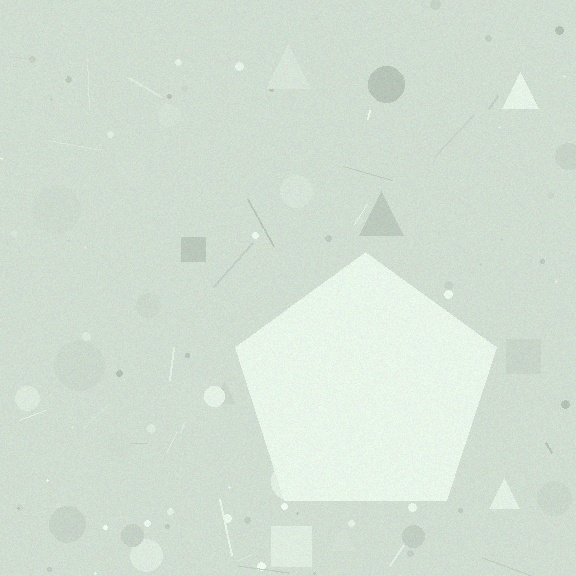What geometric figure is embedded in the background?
A pentagon is embedded in the background.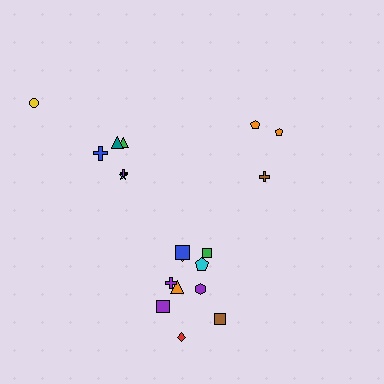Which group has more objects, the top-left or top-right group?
The top-left group.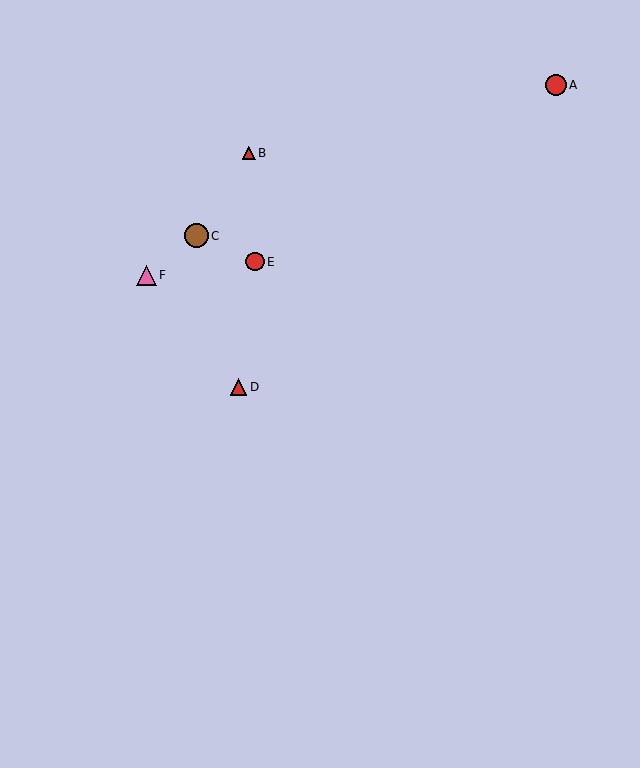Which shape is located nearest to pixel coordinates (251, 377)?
The red triangle (labeled D) at (238, 387) is nearest to that location.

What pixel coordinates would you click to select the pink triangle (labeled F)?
Click at (146, 276) to select the pink triangle F.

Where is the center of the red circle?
The center of the red circle is at (556, 85).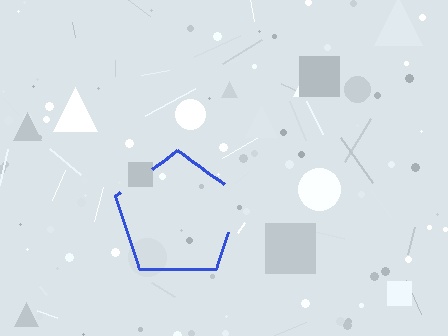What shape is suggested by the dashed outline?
The dashed outline suggests a pentagon.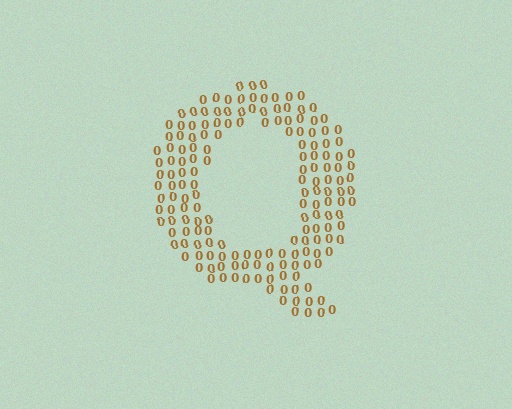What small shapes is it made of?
It is made of small digit 0's.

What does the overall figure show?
The overall figure shows the letter Q.